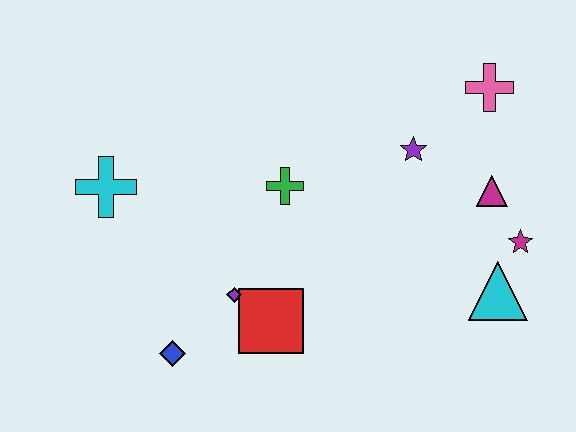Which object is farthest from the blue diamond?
The pink cross is farthest from the blue diamond.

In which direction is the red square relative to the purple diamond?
The red square is to the right of the purple diamond.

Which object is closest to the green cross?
The purple diamond is closest to the green cross.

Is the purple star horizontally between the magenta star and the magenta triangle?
No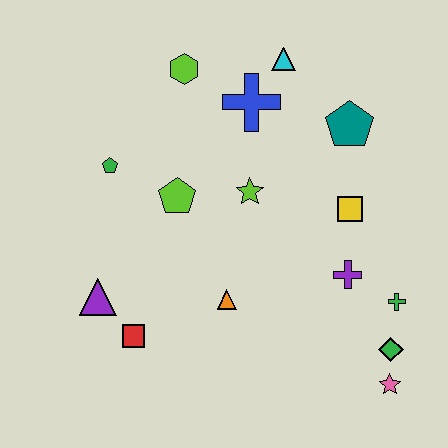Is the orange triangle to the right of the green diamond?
No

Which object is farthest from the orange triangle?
The cyan triangle is farthest from the orange triangle.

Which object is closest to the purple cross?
The green cross is closest to the purple cross.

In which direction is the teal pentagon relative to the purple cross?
The teal pentagon is above the purple cross.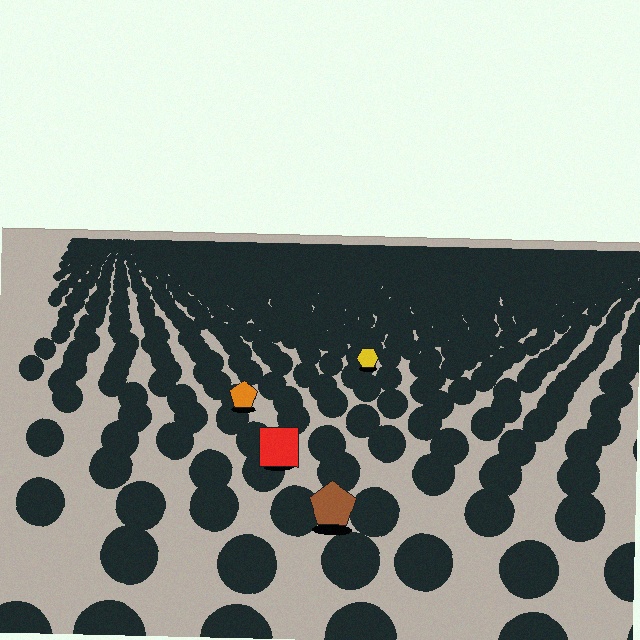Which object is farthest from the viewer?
The yellow hexagon is farthest from the viewer. It appears smaller and the ground texture around it is denser.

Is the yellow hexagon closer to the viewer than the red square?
No. The red square is closer — you can tell from the texture gradient: the ground texture is coarser near it.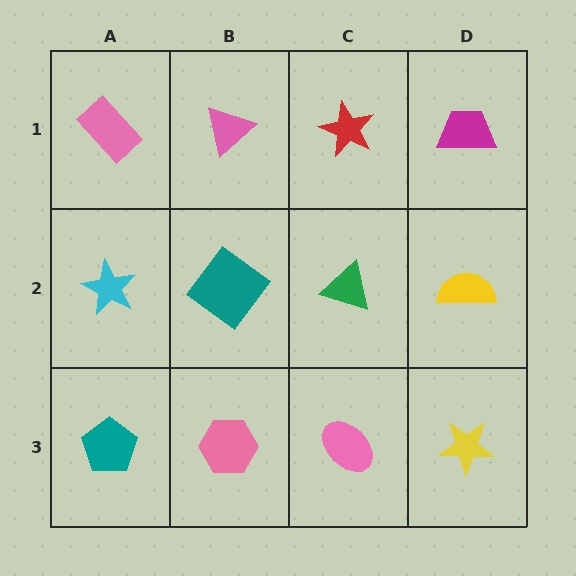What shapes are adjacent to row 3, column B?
A teal diamond (row 2, column B), a teal pentagon (row 3, column A), a pink ellipse (row 3, column C).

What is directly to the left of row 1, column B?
A pink rectangle.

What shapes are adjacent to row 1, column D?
A yellow semicircle (row 2, column D), a red star (row 1, column C).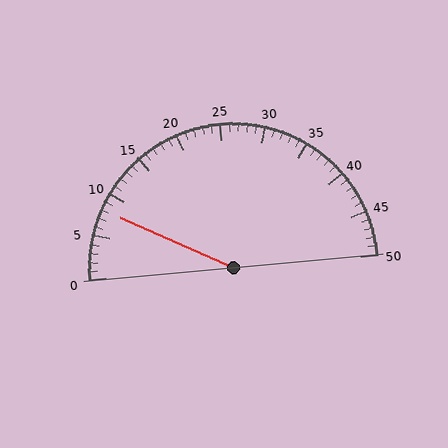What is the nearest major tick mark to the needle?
The nearest major tick mark is 10.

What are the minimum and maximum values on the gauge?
The gauge ranges from 0 to 50.